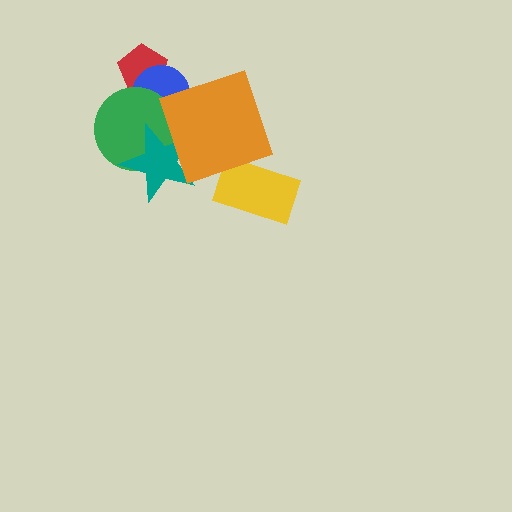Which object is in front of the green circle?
The teal star is in front of the green circle.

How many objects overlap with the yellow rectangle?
0 objects overlap with the yellow rectangle.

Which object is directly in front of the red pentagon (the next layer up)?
The blue circle is directly in front of the red pentagon.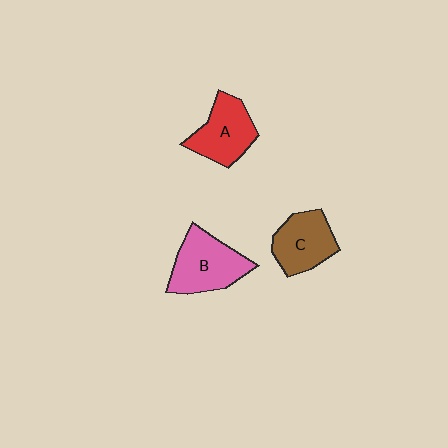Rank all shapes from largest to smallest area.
From largest to smallest: B (pink), A (red), C (brown).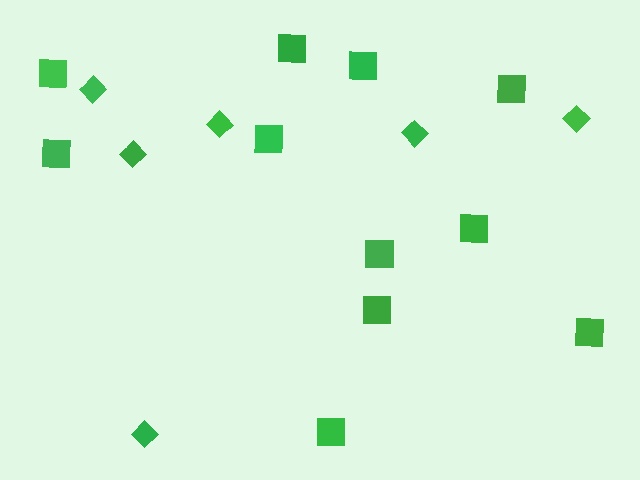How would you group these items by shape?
There are 2 groups: one group of diamonds (6) and one group of squares (11).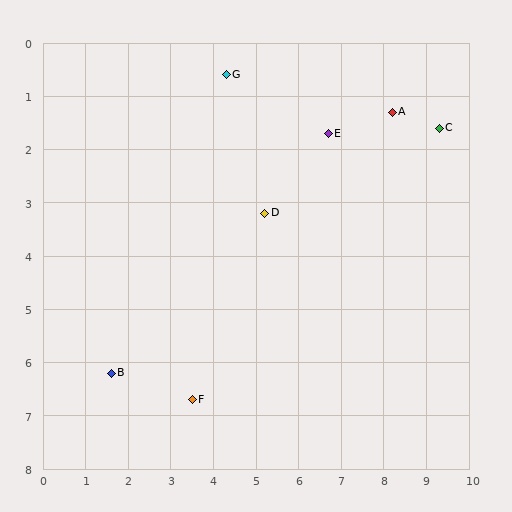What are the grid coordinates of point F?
Point F is at approximately (3.5, 6.7).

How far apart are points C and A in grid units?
Points C and A are about 1.1 grid units apart.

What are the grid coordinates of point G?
Point G is at approximately (4.3, 0.6).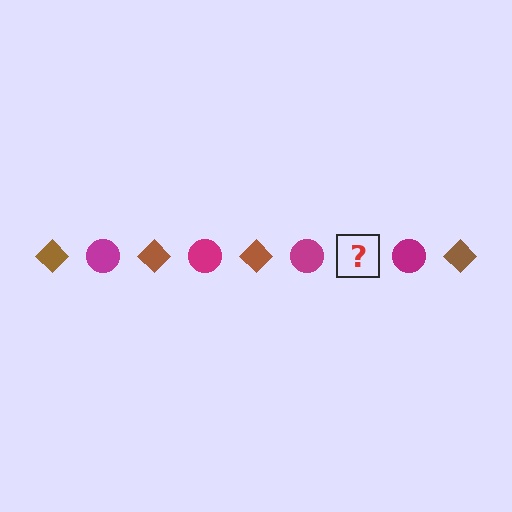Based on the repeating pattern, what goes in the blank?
The blank should be a brown diamond.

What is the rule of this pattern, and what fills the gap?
The rule is that the pattern alternates between brown diamond and magenta circle. The gap should be filled with a brown diamond.